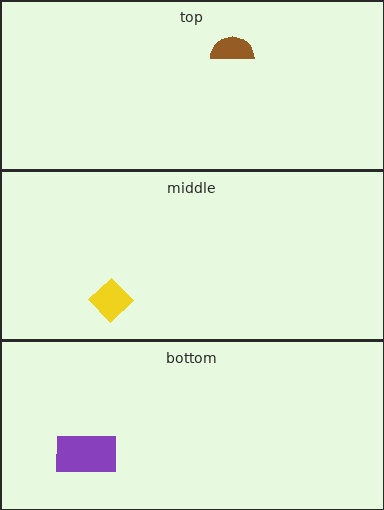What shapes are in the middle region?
The yellow diamond.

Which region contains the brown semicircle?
The top region.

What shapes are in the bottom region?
The purple rectangle.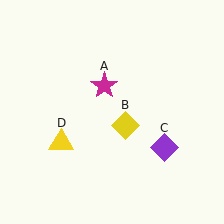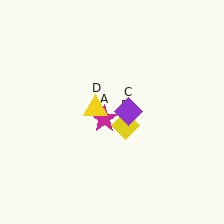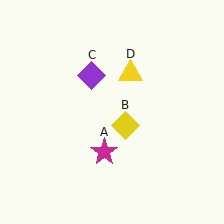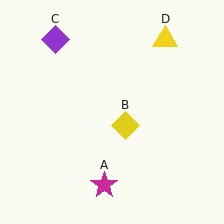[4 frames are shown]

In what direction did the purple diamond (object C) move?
The purple diamond (object C) moved up and to the left.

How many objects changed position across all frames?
3 objects changed position: magenta star (object A), purple diamond (object C), yellow triangle (object D).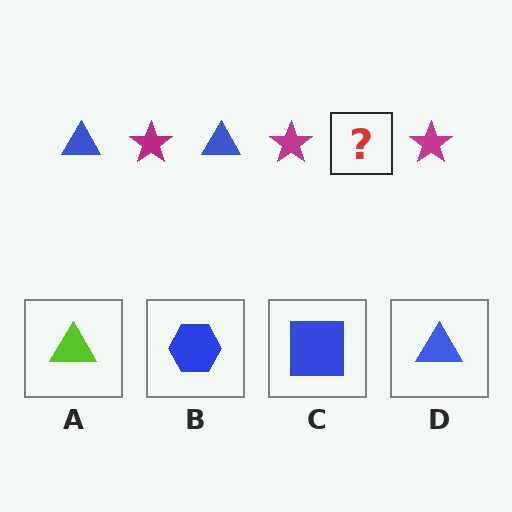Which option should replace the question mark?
Option D.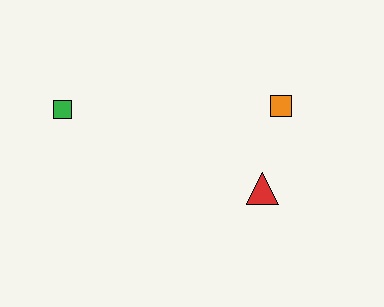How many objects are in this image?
There are 3 objects.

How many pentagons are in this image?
There are no pentagons.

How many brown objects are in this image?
There are no brown objects.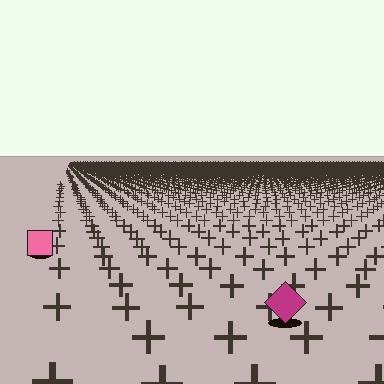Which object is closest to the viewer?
The magenta diamond is closest. The texture marks near it are larger and more spread out.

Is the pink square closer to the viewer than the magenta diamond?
No. The magenta diamond is closer — you can tell from the texture gradient: the ground texture is coarser near it.